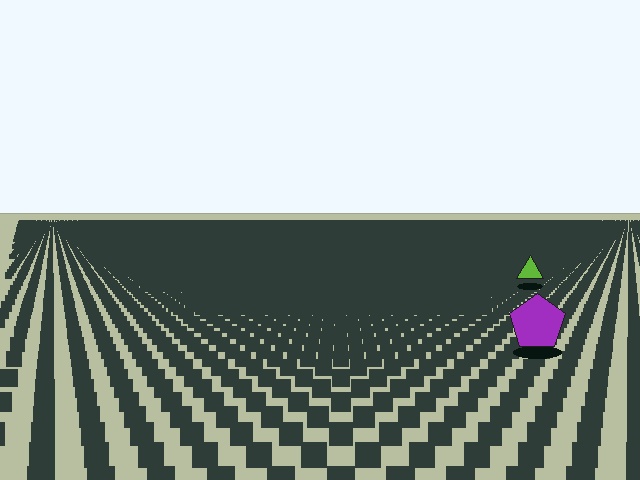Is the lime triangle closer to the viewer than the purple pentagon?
No. The purple pentagon is closer — you can tell from the texture gradient: the ground texture is coarser near it.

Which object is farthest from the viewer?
The lime triangle is farthest from the viewer. It appears smaller and the ground texture around it is denser.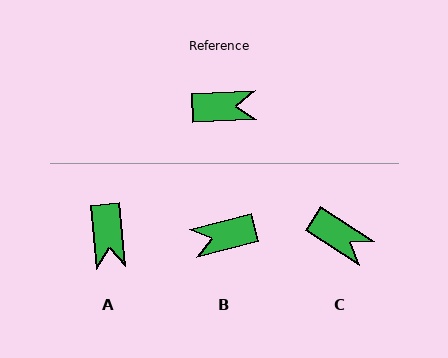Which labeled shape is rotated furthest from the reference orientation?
B, about 168 degrees away.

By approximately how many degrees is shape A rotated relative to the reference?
Approximately 87 degrees clockwise.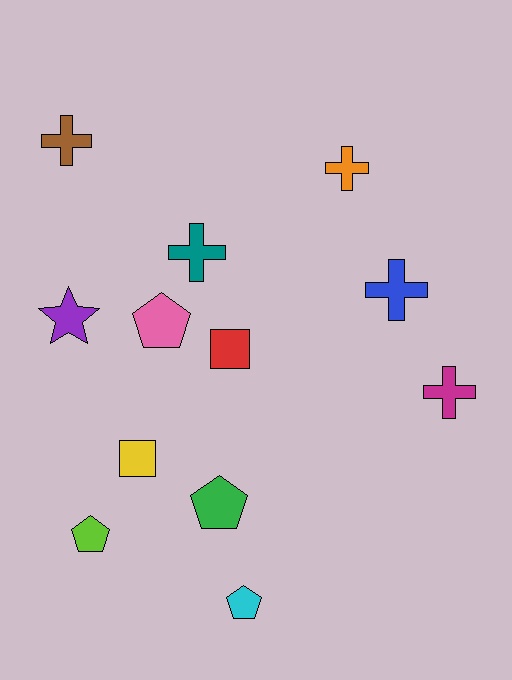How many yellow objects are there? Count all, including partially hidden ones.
There is 1 yellow object.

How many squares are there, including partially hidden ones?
There are 2 squares.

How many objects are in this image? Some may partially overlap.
There are 12 objects.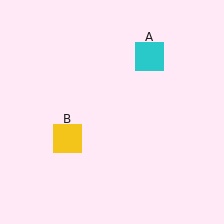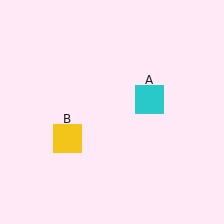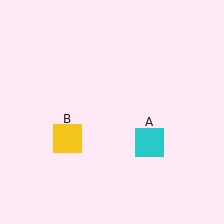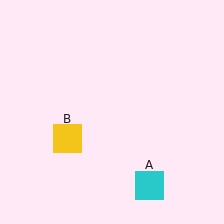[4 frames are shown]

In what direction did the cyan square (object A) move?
The cyan square (object A) moved down.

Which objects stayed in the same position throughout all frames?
Yellow square (object B) remained stationary.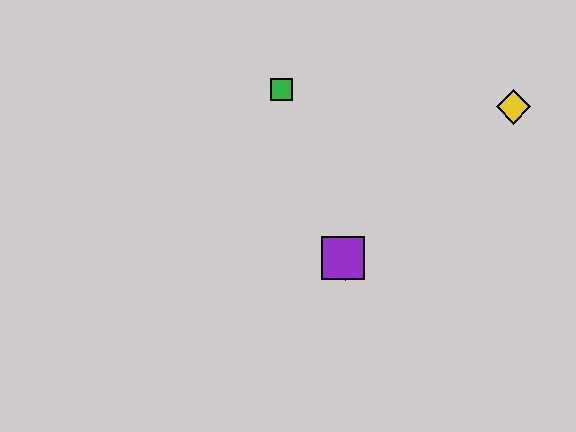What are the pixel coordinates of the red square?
The red square is at (344, 261).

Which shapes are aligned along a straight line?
The red square, the blue diamond, the green square, the purple square are aligned along a straight line.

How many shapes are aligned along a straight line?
4 shapes (the red square, the blue diamond, the green square, the purple square) are aligned along a straight line.